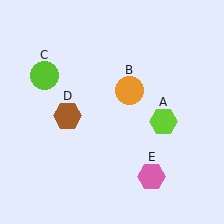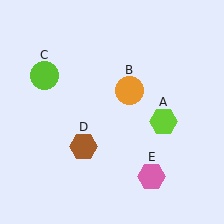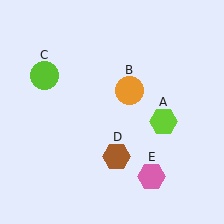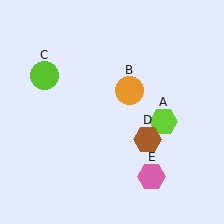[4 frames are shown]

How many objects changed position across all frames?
1 object changed position: brown hexagon (object D).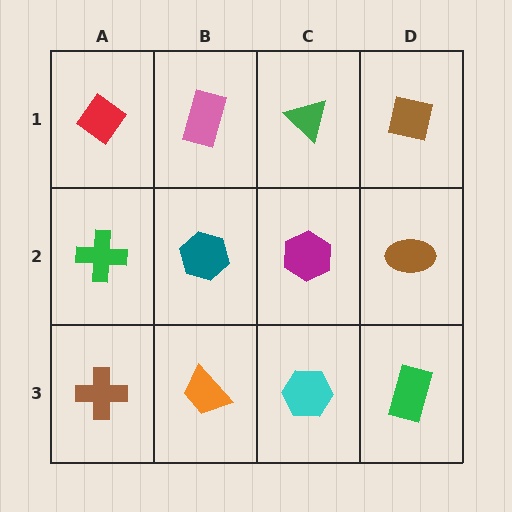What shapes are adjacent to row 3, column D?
A brown ellipse (row 2, column D), a cyan hexagon (row 3, column C).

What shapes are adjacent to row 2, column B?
A pink rectangle (row 1, column B), an orange trapezoid (row 3, column B), a green cross (row 2, column A), a magenta hexagon (row 2, column C).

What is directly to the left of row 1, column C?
A pink rectangle.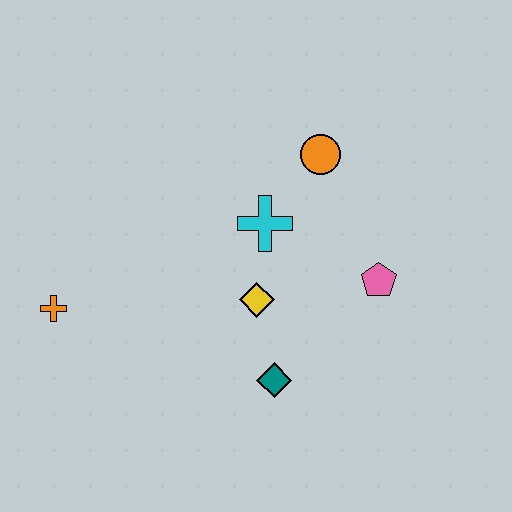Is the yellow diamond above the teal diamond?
Yes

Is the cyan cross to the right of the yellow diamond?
Yes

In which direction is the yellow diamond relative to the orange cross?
The yellow diamond is to the right of the orange cross.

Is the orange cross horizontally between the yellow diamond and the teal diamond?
No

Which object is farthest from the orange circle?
The orange cross is farthest from the orange circle.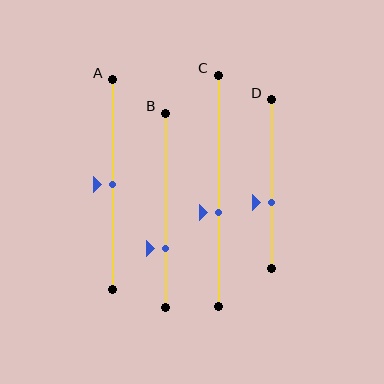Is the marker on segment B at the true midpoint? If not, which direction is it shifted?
No, the marker on segment B is shifted downward by about 20% of the segment length.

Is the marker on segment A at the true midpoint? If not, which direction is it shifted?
Yes, the marker on segment A is at the true midpoint.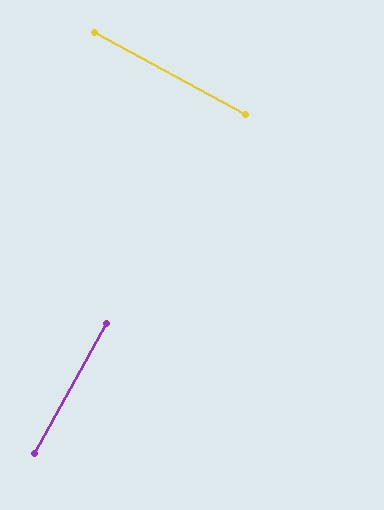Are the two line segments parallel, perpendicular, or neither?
Perpendicular — they meet at approximately 90°.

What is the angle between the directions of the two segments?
Approximately 90 degrees.